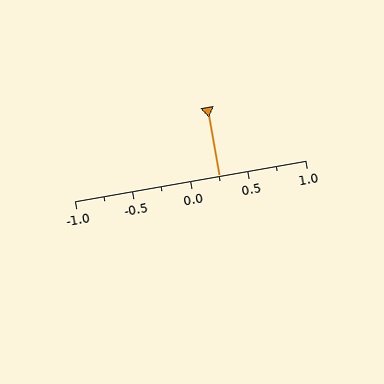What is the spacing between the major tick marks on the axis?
The major ticks are spaced 0.5 apart.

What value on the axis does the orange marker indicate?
The marker indicates approximately 0.25.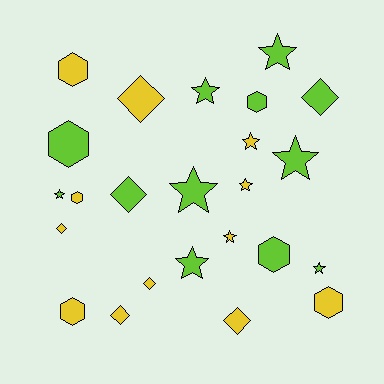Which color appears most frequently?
Lime, with 12 objects.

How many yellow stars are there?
There are 3 yellow stars.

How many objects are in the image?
There are 24 objects.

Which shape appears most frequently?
Star, with 10 objects.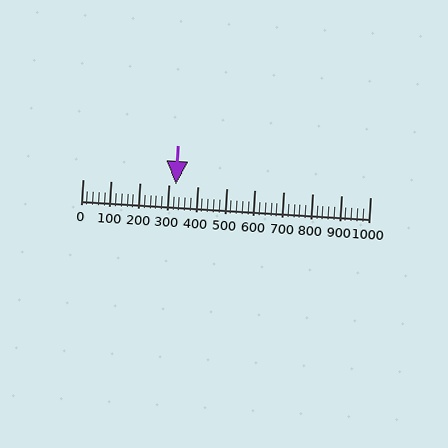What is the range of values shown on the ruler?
The ruler shows values from 0 to 1000.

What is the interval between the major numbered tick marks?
The major tick marks are spaced 100 units apart.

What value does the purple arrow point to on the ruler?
The purple arrow points to approximately 326.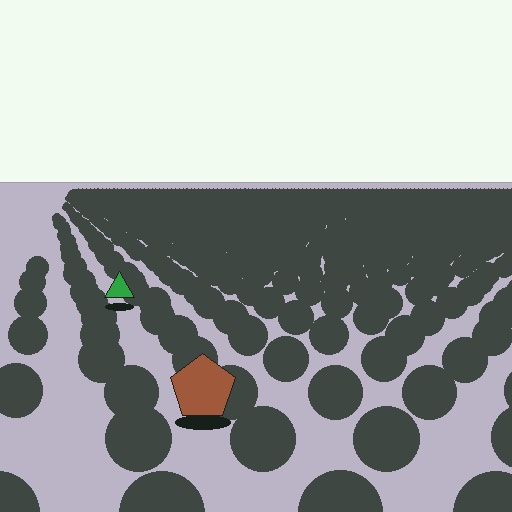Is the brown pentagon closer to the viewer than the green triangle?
Yes. The brown pentagon is closer — you can tell from the texture gradient: the ground texture is coarser near it.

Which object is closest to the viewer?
The brown pentagon is closest. The texture marks near it are larger and more spread out.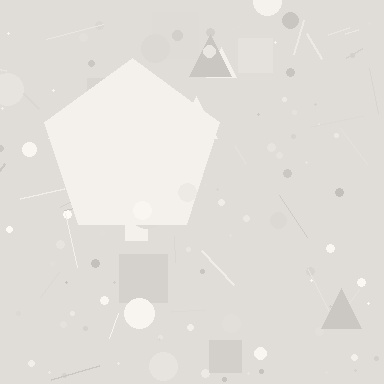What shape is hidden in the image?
A pentagon is hidden in the image.